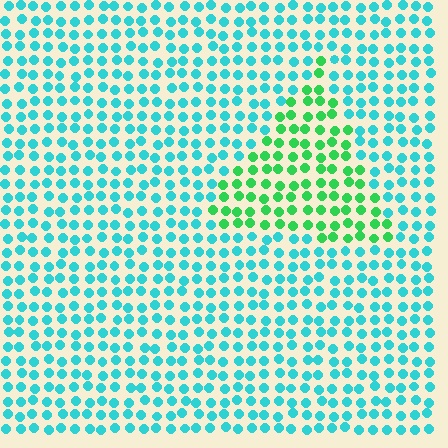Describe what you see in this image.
The image is filled with small cyan elements in a uniform arrangement. A triangle-shaped region is visible where the elements are tinted to a slightly different hue, forming a subtle color boundary.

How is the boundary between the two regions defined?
The boundary is defined purely by a slight shift in hue (about 47 degrees). Spacing, size, and orientation are identical on both sides.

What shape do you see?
I see a triangle.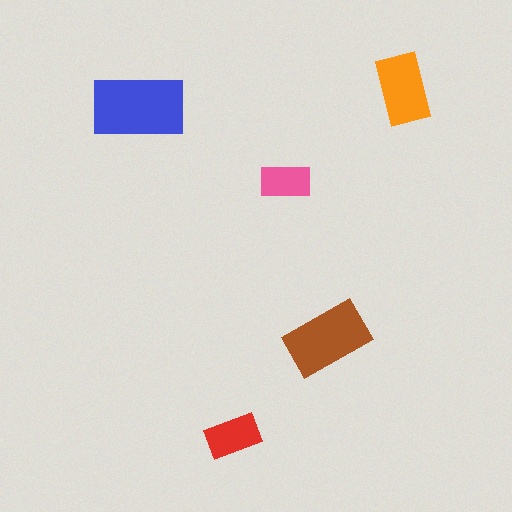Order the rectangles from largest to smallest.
the blue one, the brown one, the orange one, the red one, the pink one.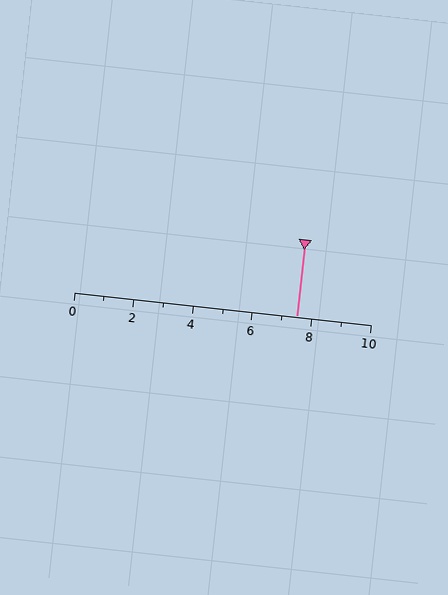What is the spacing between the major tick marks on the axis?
The major ticks are spaced 2 apart.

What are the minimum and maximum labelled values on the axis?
The axis runs from 0 to 10.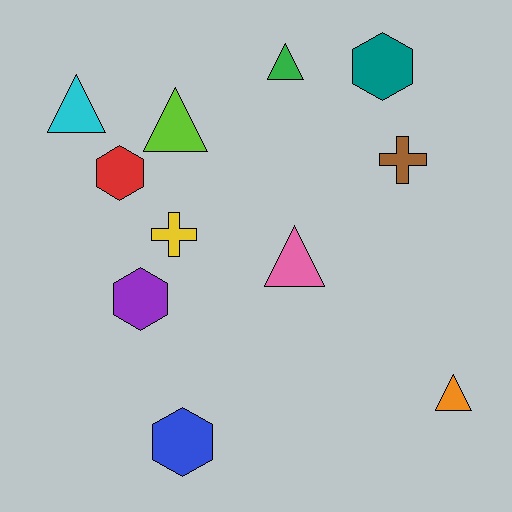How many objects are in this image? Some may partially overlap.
There are 11 objects.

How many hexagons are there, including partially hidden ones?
There are 4 hexagons.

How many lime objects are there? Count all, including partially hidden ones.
There is 1 lime object.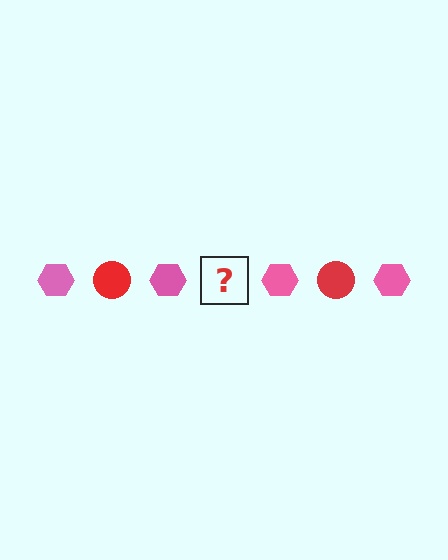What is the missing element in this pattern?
The missing element is a red circle.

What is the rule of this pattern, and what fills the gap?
The rule is that the pattern alternates between pink hexagon and red circle. The gap should be filled with a red circle.